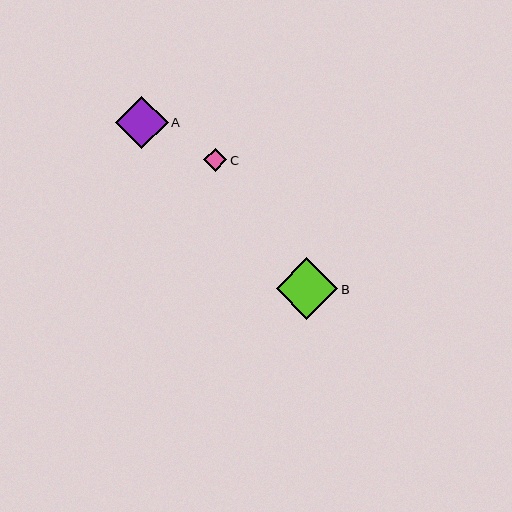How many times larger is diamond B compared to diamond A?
Diamond B is approximately 1.2 times the size of diamond A.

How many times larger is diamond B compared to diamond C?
Diamond B is approximately 2.7 times the size of diamond C.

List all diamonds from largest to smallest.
From largest to smallest: B, A, C.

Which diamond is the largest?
Diamond B is the largest with a size of approximately 62 pixels.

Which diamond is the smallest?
Diamond C is the smallest with a size of approximately 23 pixels.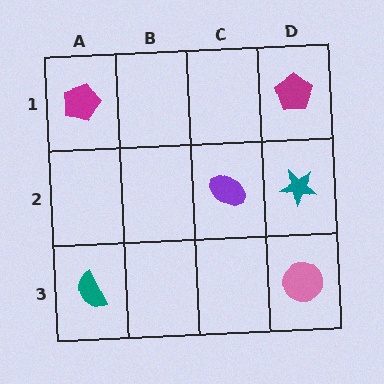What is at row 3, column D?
A pink circle.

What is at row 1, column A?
A magenta pentagon.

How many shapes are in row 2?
2 shapes.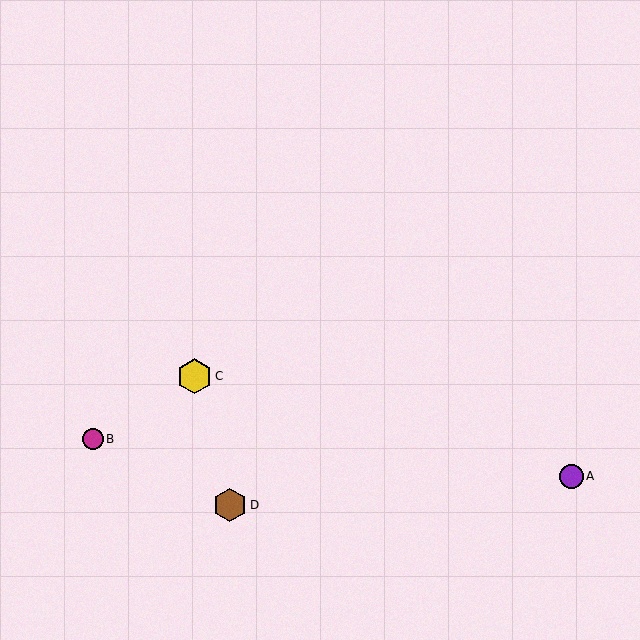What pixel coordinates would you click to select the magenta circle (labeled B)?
Click at (93, 439) to select the magenta circle B.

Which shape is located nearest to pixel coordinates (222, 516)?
The brown hexagon (labeled D) at (230, 505) is nearest to that location.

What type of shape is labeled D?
Shape D is a brown hexagon.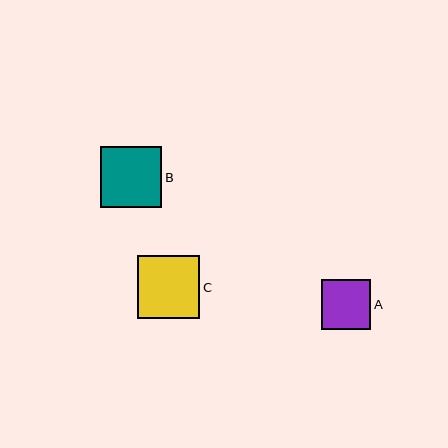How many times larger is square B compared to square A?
Square B is approximately 1.2 times the size of square A.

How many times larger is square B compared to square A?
Square B is approximately 1.2 times the size of square A.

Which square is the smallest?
Square A is the smallest with a size of approximately 50 pixels.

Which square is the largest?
Square C is the largest with a size of approximately 62 pixels.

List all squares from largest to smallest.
From largest to smallest: C, B, A.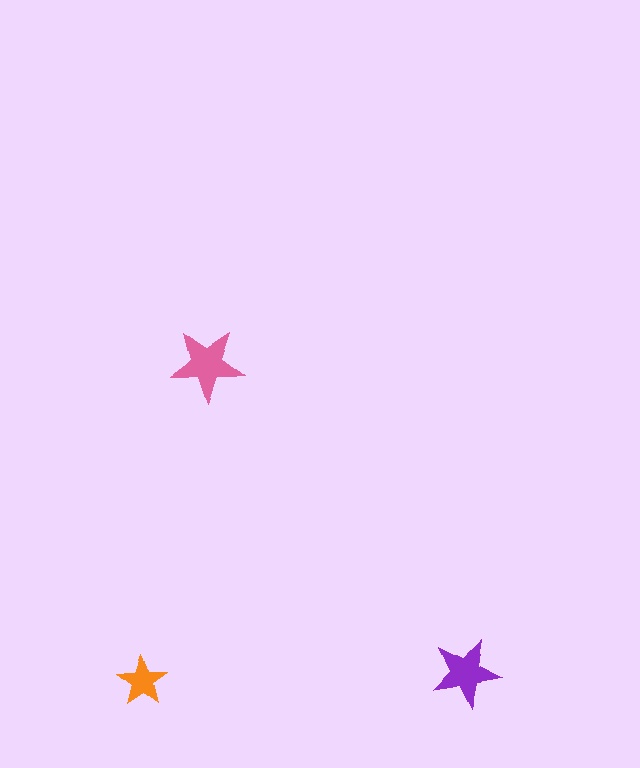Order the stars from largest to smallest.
the pink one, the purple one, the orange one.